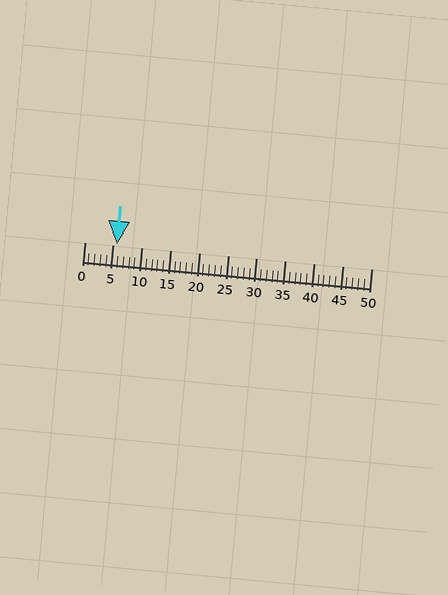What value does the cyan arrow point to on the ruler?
The cyan arrow points to approximately 6.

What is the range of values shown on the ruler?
The ruler shows values from 0 to 50.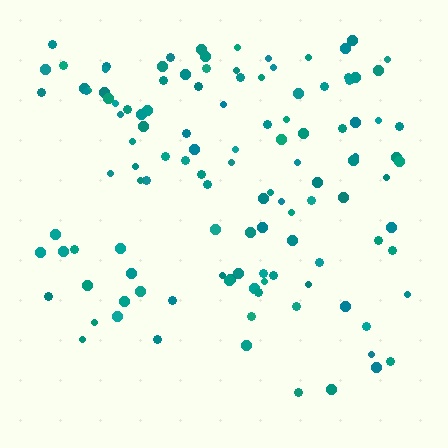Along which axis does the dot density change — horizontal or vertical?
Vertical.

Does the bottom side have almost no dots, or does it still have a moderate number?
Still a moderate number, just noticeably fewer than the top.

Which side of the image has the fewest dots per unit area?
The bottom.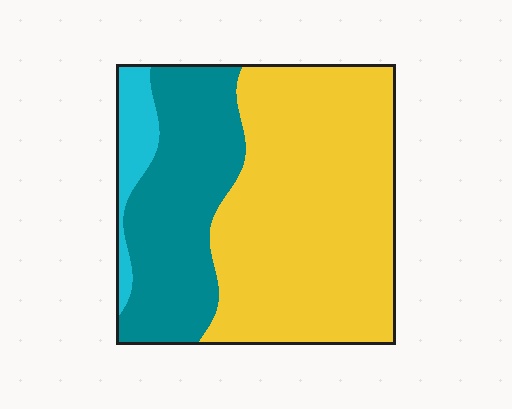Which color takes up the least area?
Cyan, at roughly 10%.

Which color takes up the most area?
Yellow, at roughly 60%.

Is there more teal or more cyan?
Teal.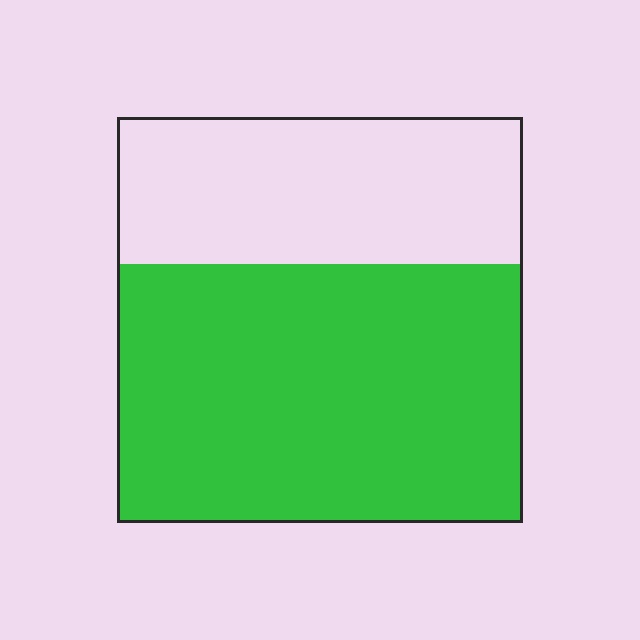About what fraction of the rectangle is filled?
About five eighths (5/8).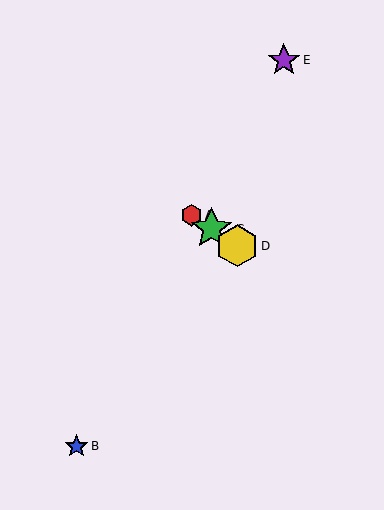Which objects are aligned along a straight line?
Objects A, C, D are aligned along a straight line.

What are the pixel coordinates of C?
Object C is at (212, 229).